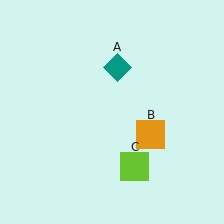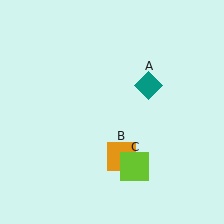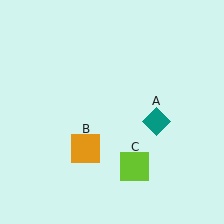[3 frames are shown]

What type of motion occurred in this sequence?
The teal diamond (object A), orange square (object B) rotated clockwise around the center of the scene.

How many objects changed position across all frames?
2 objects changed position: teal diamond (object A), orange square (object B).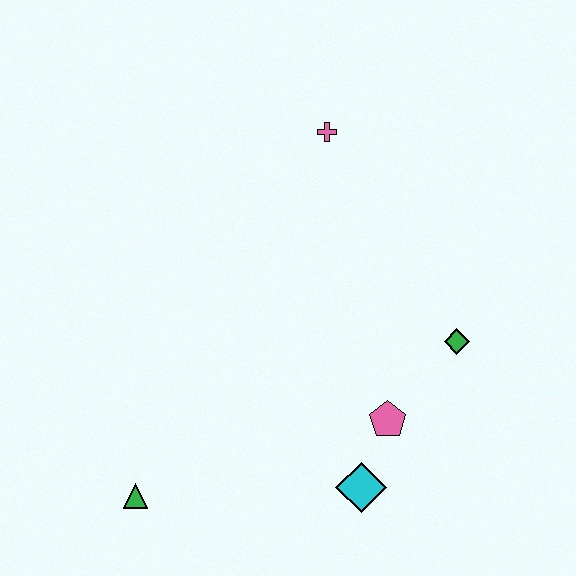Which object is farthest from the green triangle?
The pink cross is farthest from the green triangle.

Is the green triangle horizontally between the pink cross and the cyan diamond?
No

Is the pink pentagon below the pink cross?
Yes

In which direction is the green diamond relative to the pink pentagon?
The green diamond is above the pink pentagon.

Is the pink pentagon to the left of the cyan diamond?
No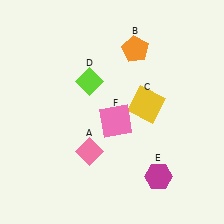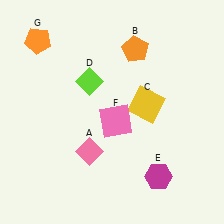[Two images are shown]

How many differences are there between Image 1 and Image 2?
There is 1 difference between the two images.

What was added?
An orange pentagon (G) was added in Image 2.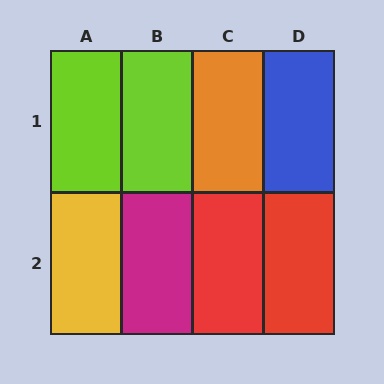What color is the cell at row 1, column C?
Orange.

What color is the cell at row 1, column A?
Lime.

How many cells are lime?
2 cells are lime.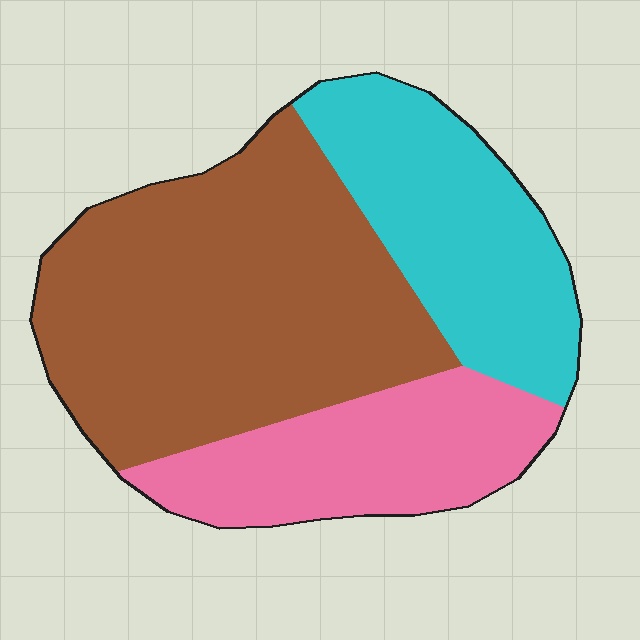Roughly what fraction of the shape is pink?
Pink takes up about one quarter (1/4) of the shape.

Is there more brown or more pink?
Brown.